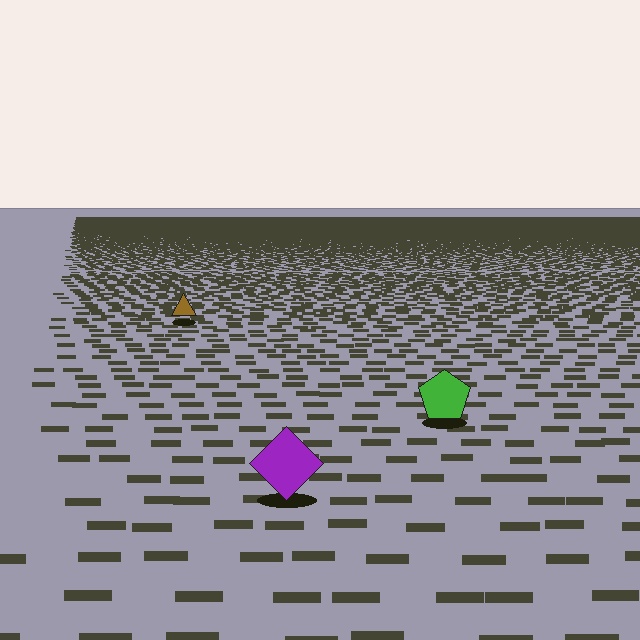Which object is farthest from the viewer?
The brown triangle is farthest from the viewer. It appears smaller and the ground texture around it is denser.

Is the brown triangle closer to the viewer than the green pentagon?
No. The green pentagon is closer — you can tell from the texture gradient: the ground texture is coarser near it.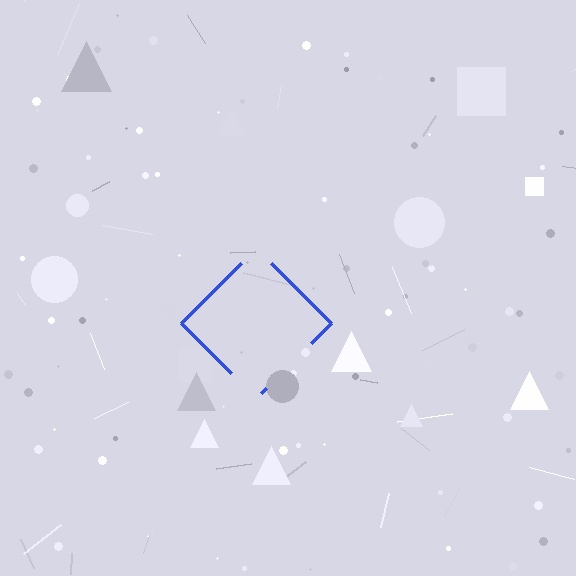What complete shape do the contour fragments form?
The contour fragments form a diamond.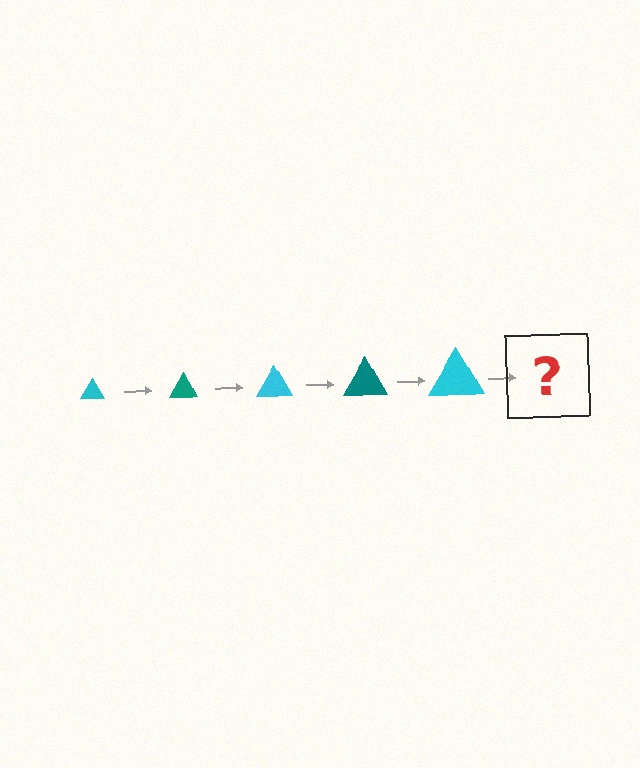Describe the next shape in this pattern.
It should be a teal triangle, larger than the previous one.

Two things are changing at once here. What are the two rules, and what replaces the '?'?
The two rules are that the triangle grows larger each step and the color cycles through cyan and teal. The '?' should be a teal triangle, larger than the previous one.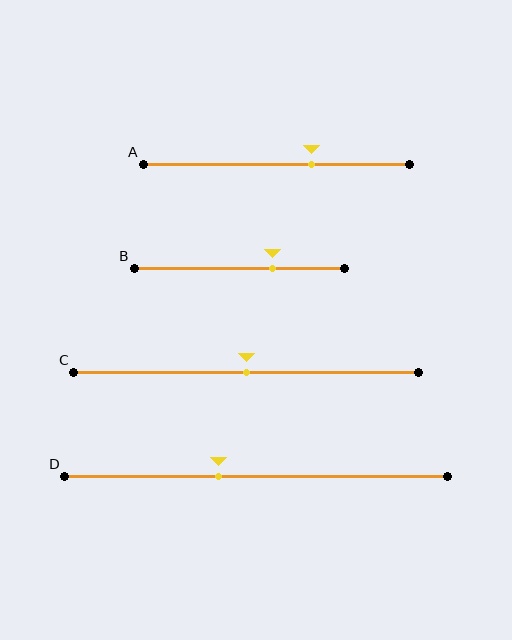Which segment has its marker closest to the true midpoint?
Segment C has its marker closest to the true midpoint.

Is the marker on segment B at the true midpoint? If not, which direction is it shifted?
No, the marker on segment B is shifted to the right by about 16% of the segment length.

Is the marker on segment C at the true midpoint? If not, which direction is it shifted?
Yes, the marker on segment C is at the true midpoint.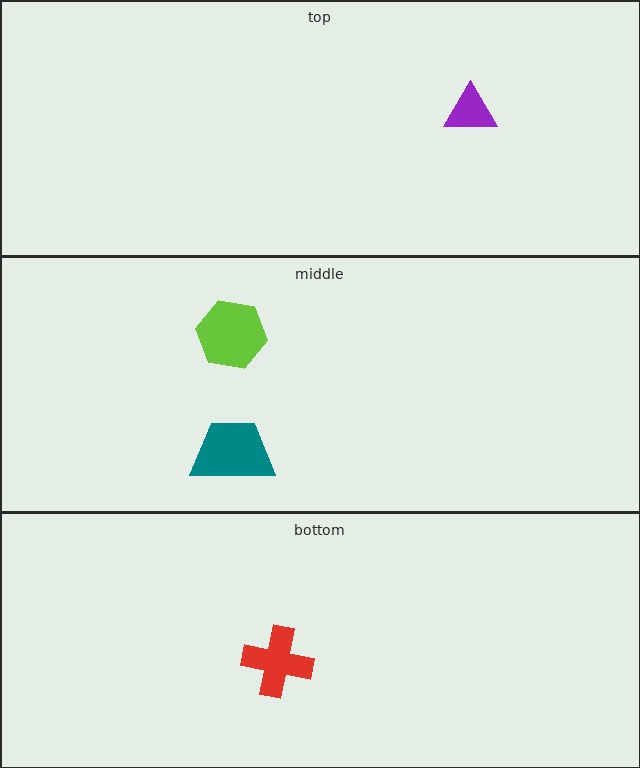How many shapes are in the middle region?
2.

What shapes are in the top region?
The purple triangle.